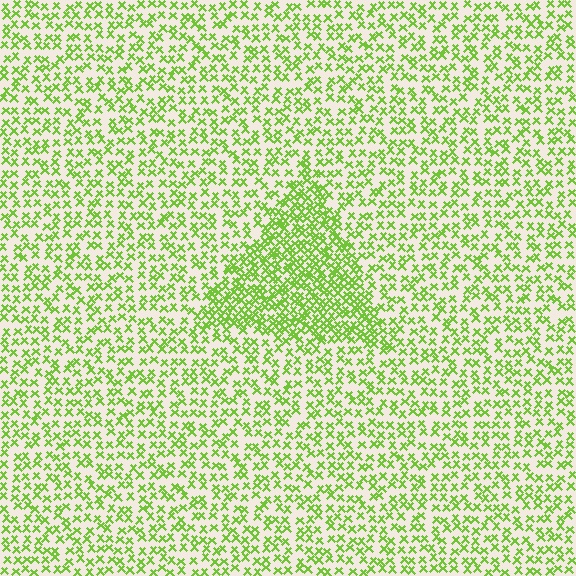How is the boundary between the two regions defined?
The boundary is defined by a change in element density (approximately 2.0x ratio). All elements are the same color, size, and shape.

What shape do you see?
I see a triangle.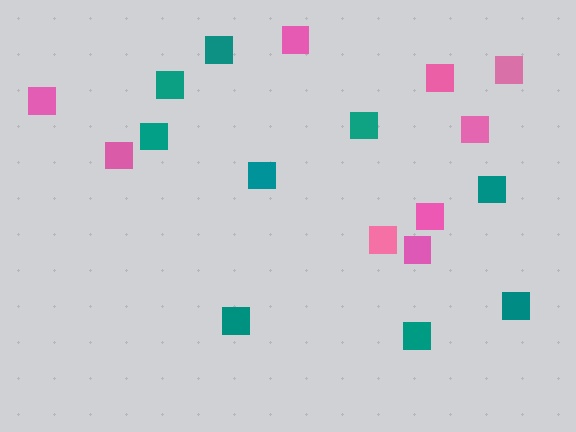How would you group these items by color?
There are 2 groups: one group of pink squares (9) and one group of teal squares (9).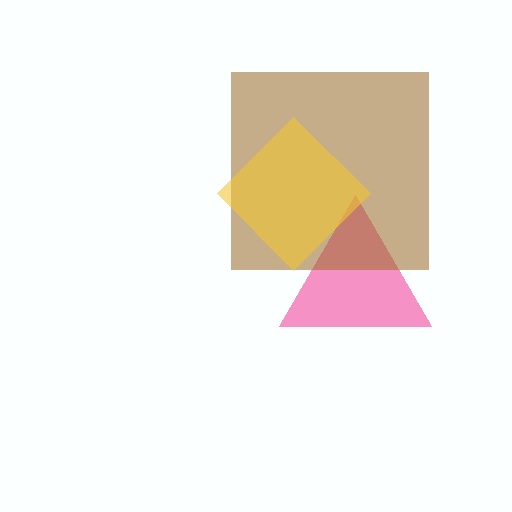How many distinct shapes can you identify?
There are 3 distinct shapes: a pink triangle, a brown square, a yellow diamond.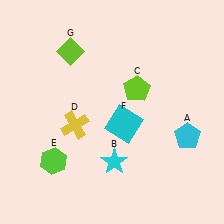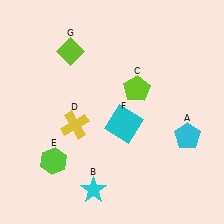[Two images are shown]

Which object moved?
The cyan star (B) moved down.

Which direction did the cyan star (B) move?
The cyan star (B) moved down.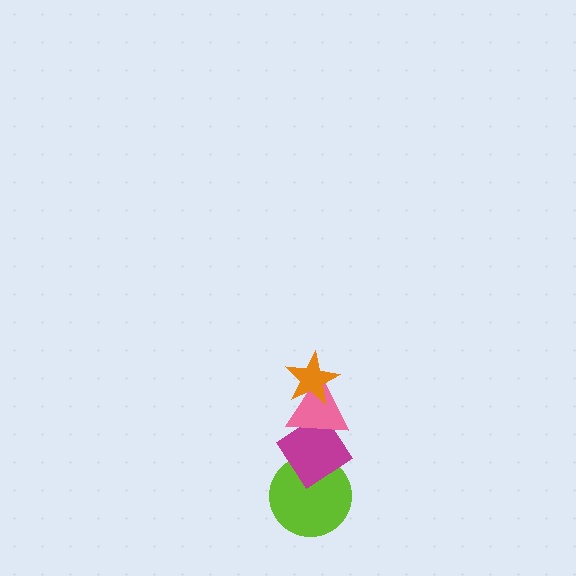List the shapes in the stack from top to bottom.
From top to bottom: the orange star, the pink triangle, the magenta diamond, the lime circle.